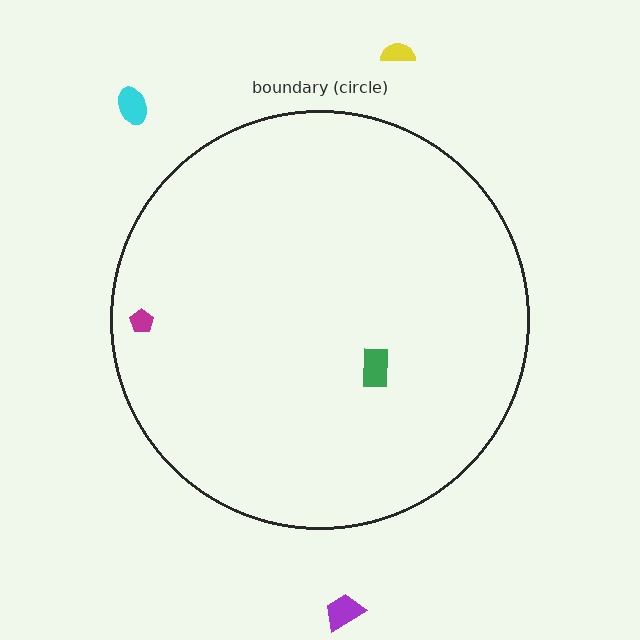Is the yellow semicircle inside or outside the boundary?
Outside.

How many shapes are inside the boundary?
2 inside, 3 outside.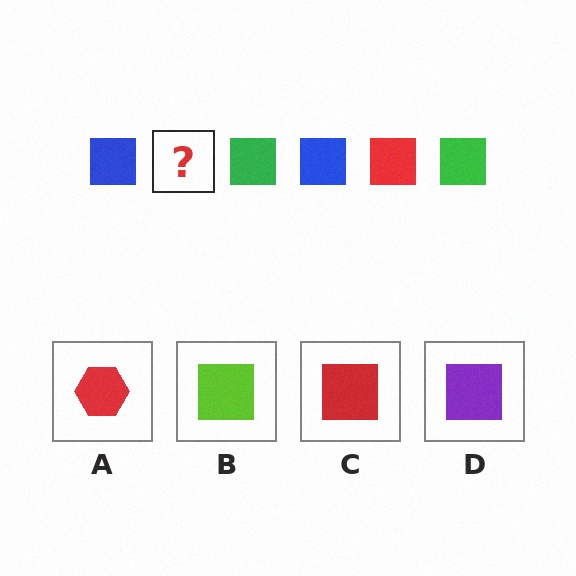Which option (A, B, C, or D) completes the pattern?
C.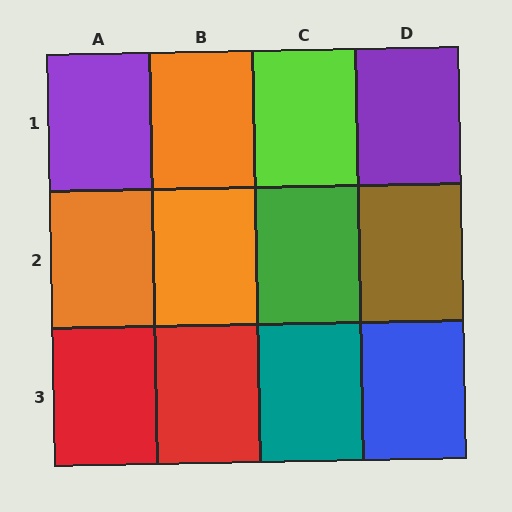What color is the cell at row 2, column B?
Orange.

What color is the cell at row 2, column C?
Green.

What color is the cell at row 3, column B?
Red.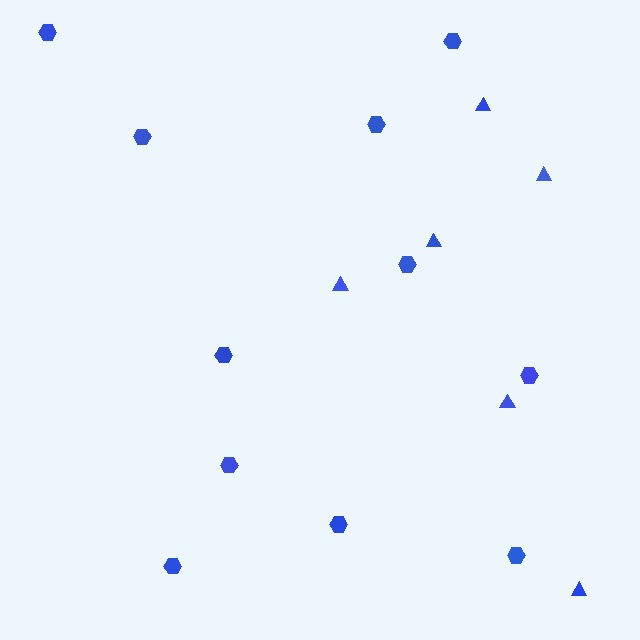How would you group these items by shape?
There are 2 groups: one group of triangles (6) and one group of hexagons (11).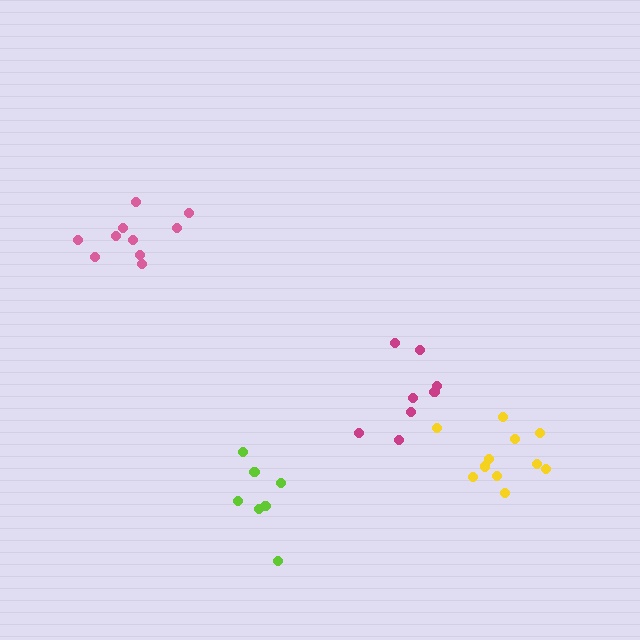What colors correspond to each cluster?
The clusters are colored: pink, yellow, lime, magenta.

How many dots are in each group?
Group 1: 10 dots, Group 2: 11 dots, Group 3: 7 dots, Group 4: 8 dots (36 total).